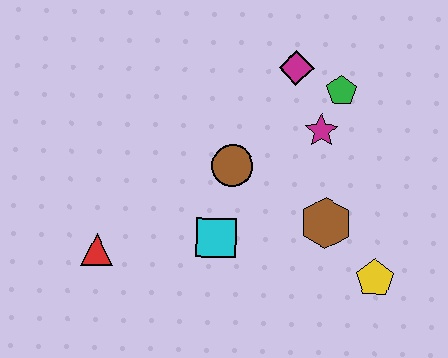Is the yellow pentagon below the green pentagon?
Yes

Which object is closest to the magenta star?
The green pentagon is closest to the magenta star.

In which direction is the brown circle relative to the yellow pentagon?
The brown circle is to the left of the yellow pentagon.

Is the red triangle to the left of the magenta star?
Yes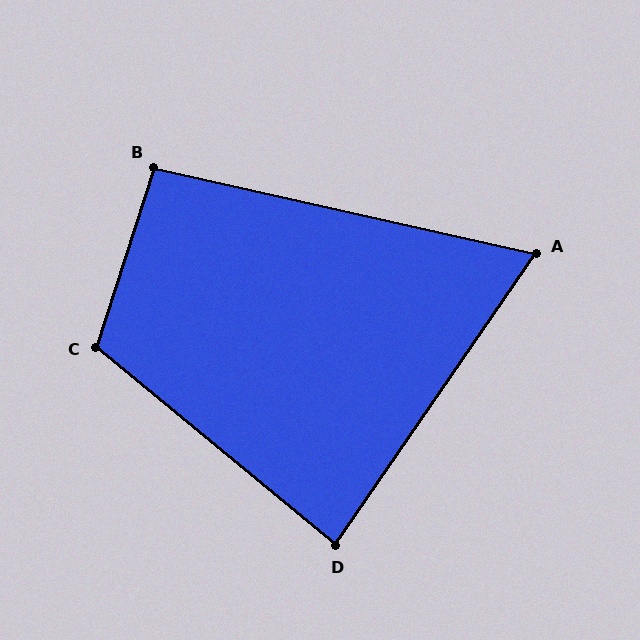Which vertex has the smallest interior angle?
A, at approximately 68 degrees.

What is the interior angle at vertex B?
Approximately 95 degrees (obtuse).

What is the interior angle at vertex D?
Approximately 85 degrees (acute).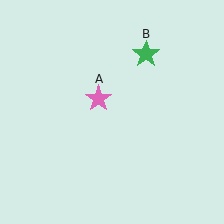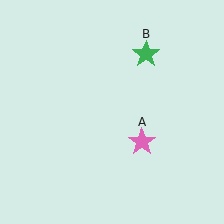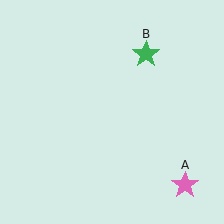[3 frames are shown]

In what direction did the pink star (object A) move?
The pink star (object A) moved down and to the right.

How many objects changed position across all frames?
1 object changed position: pink star (object A).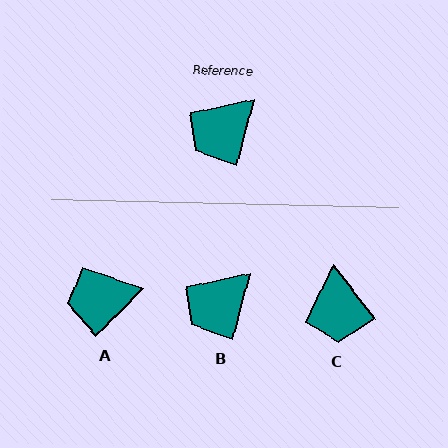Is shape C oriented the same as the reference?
No, it is off by about 52 degrees.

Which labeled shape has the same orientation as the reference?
B.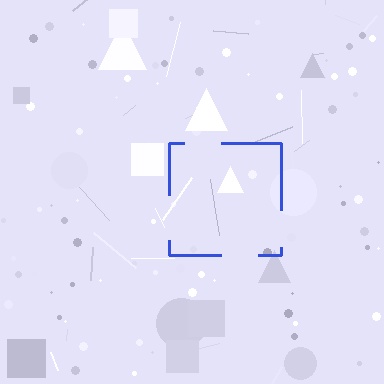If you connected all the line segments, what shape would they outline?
They would outline a square.